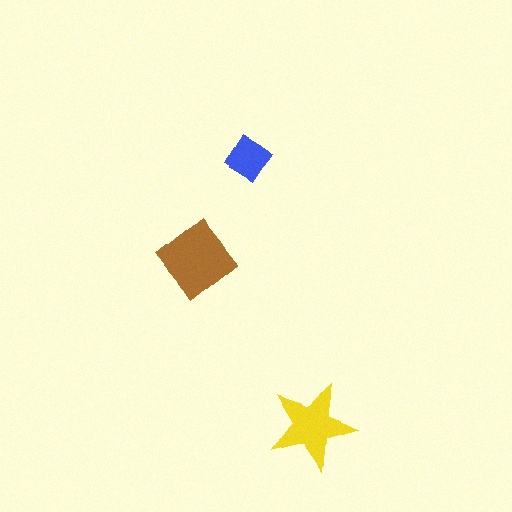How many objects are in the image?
There are 3 objects in the image.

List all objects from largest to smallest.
The brown diamond, the yellow star, the blue diamond.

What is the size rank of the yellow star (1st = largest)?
2nd.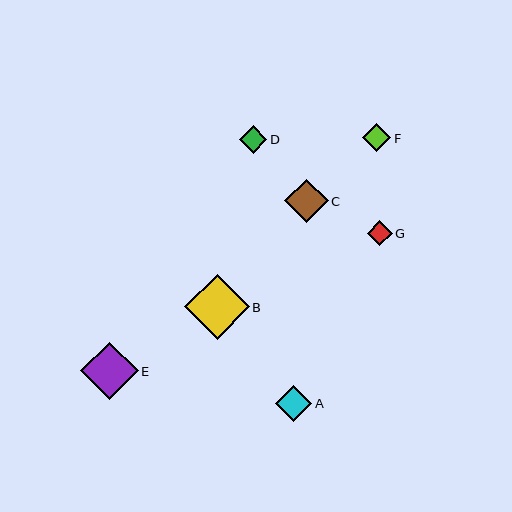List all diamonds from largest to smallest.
From largest to smallest: B, E, C, A, F, D, G.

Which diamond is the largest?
Diamond B is the largest with a size of approximately 64 pixels.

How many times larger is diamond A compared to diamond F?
Diamond A is approximately 1.3 times the size of diamond F.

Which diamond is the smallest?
Diamond G is the smallest with a size of approximately 25 pixels.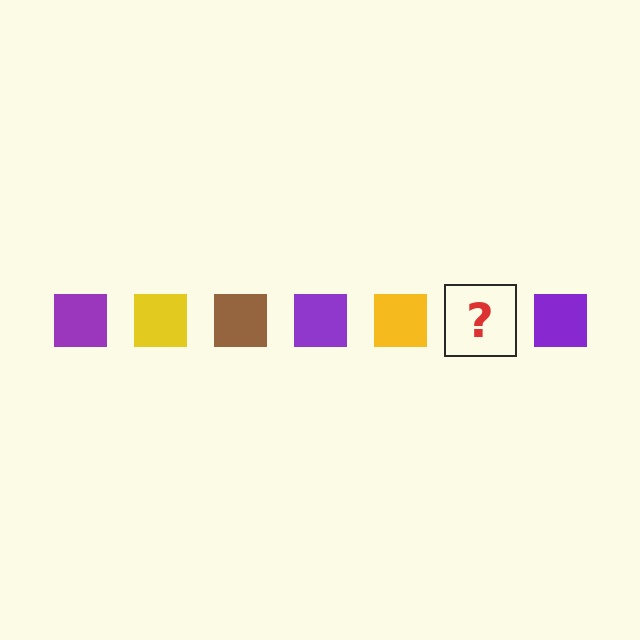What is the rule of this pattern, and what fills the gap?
The rule is that the pattern cycles through purple, yellow, brown squares. The gap should be filled with a brown square.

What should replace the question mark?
The question mark should be replaced with a brown square.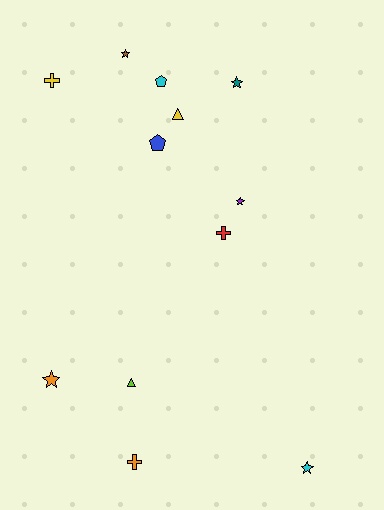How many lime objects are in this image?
There is 1 lime object.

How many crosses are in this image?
There are 3 crosses.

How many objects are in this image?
There are 12 objects.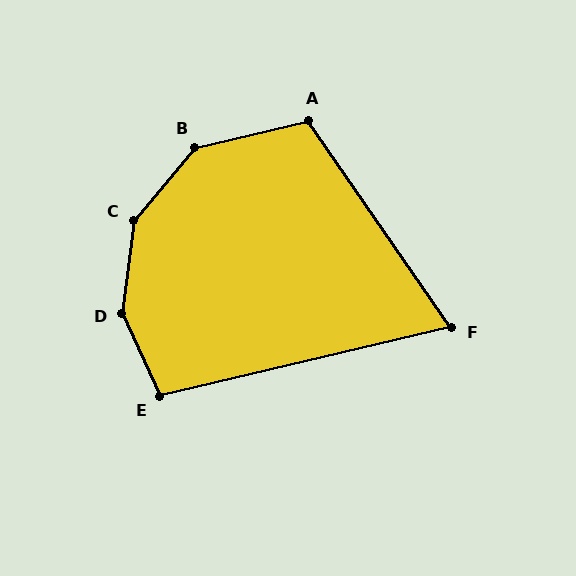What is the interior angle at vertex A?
Approximately 111 degrees (obtuse).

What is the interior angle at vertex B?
Approximately 143 degrees (obtuse).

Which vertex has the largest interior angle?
D, at approximately 148 degrees.